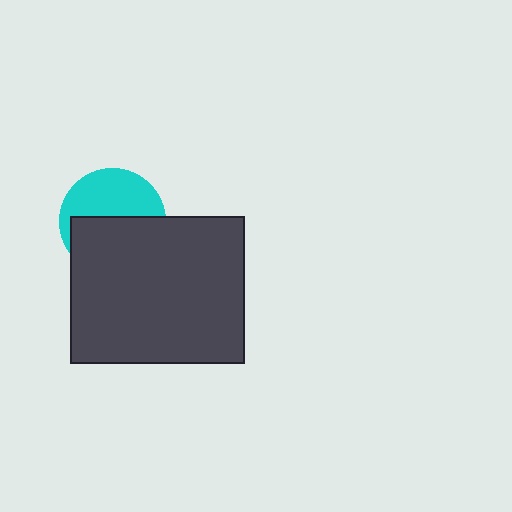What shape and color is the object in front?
The object in front is a dark gray rectangle.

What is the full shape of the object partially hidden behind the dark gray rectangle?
The partially hidden object is a cyan circle.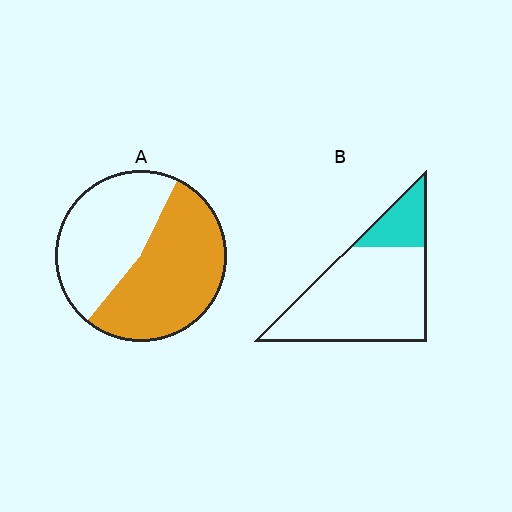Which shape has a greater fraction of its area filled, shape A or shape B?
Shape A.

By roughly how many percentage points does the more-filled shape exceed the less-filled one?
By roughly 35 percentage points (A over B).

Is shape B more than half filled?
No.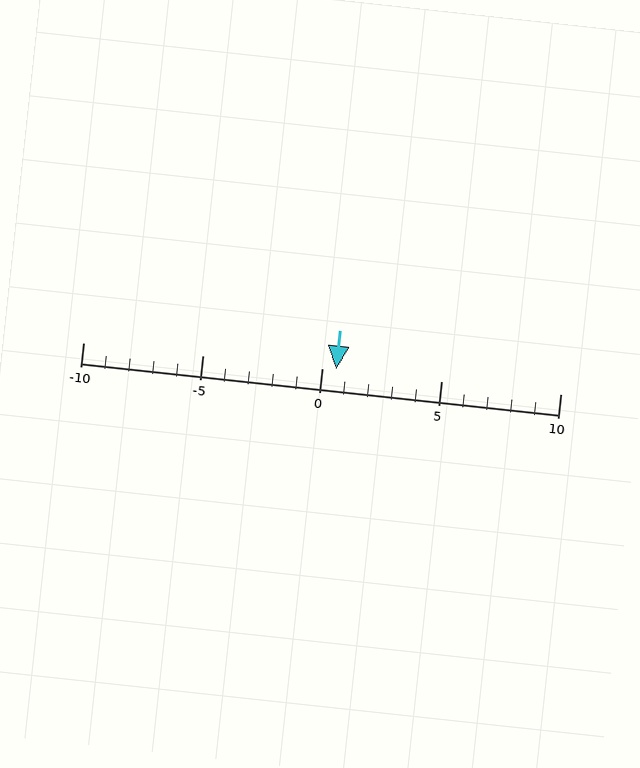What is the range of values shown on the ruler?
The ruler shows values from -10 to 10.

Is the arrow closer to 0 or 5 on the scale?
The arrow is closer to 0.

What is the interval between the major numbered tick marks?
The major tick marks are spaced 5 units apart.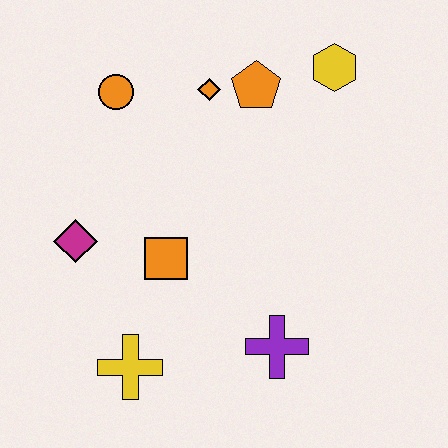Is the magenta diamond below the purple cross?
No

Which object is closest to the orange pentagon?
The orange diamond is closest to the orange pentagon.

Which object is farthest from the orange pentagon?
The yellow cross is farthest from the orange pentagon.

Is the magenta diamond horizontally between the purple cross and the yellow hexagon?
No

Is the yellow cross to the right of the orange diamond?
No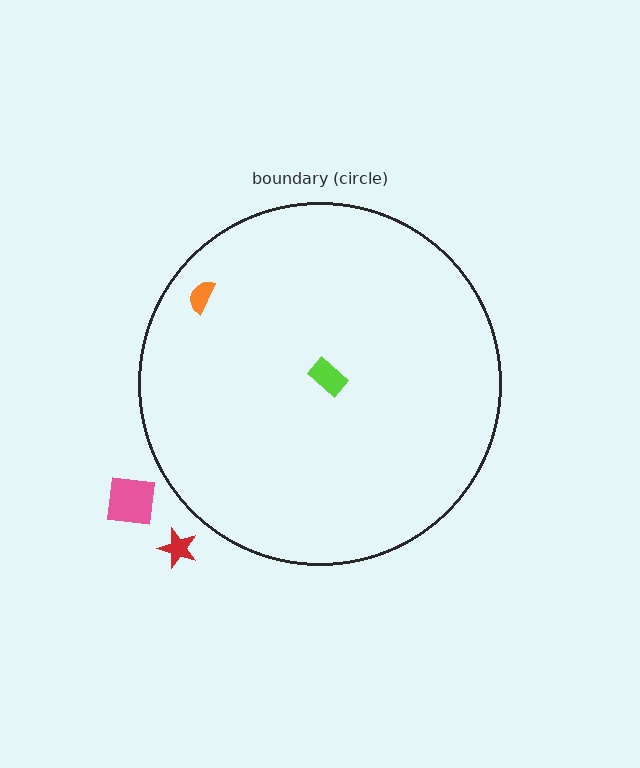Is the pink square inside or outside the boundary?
Outside.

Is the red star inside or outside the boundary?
Outside.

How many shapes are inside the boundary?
2 inside, 2 outside.